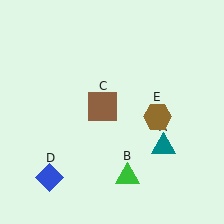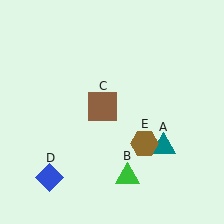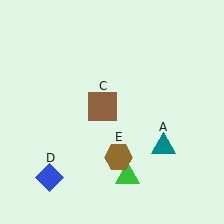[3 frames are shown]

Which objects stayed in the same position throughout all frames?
Teal triangle (object A) and green triangle (object B) and brown square (object C) and blue diamond (object D) remained stationary.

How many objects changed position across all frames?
1 object changed position: brown hexagon (object E).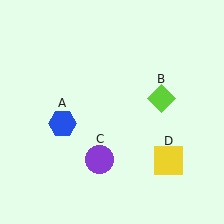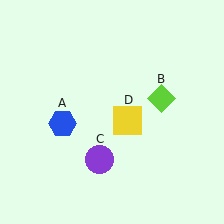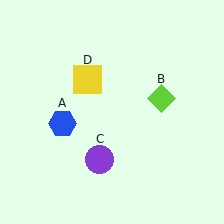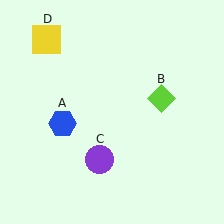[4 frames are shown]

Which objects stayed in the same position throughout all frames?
Blue hexagon (object A) and lime diamond (object B) and purple circle (object C) remained stationary.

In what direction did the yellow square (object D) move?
The yellow square (object D) moved up and to the left.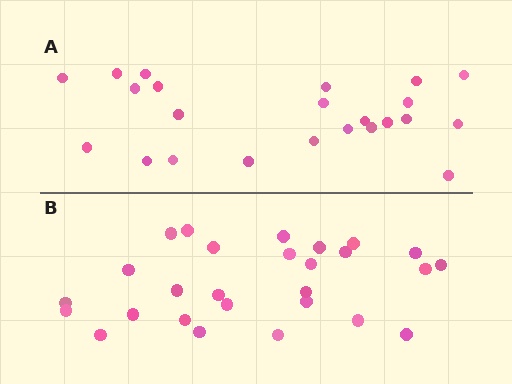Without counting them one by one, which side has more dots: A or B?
Region B (the bottom region) has more dots.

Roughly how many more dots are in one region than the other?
Region B has about 4 more dots than region A.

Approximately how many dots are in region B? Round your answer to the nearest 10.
About 30 dots. (The exact count is 27, which rounds to 30.)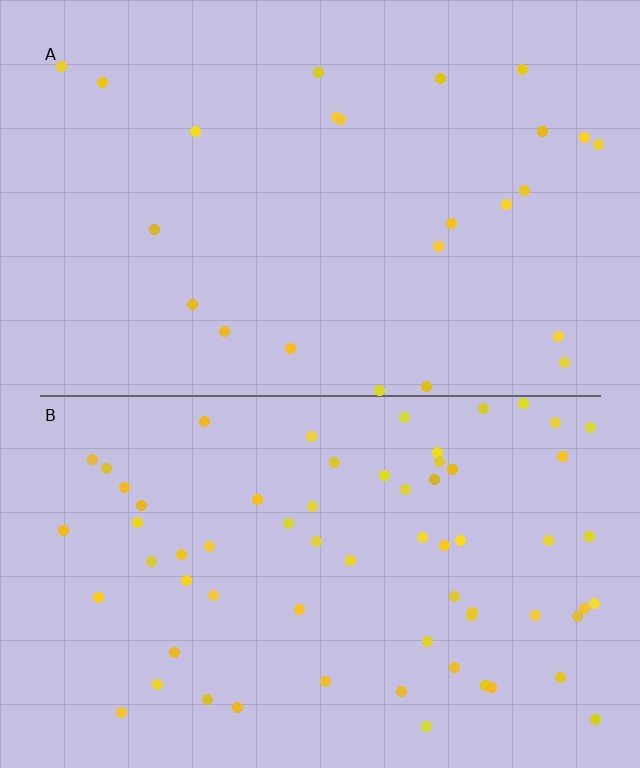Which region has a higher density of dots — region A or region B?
B (the bottom).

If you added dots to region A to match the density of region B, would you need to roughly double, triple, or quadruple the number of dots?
Approximately triple.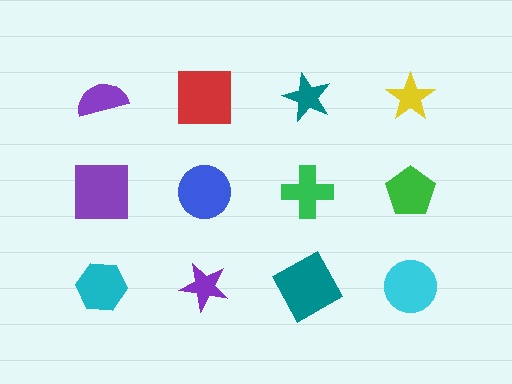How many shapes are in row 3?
4 shapes.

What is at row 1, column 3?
A teal star.